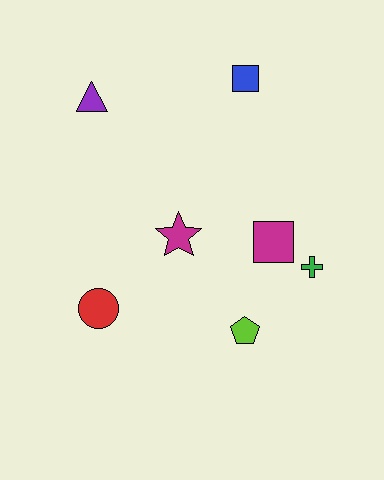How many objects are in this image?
There are 7 objects.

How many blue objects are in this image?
There is 1 blue object.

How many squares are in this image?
There are 2 squares.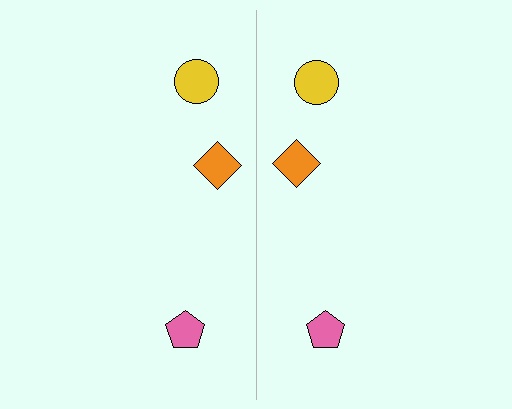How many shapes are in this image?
There are 6 shapes in this image.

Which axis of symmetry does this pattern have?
The pattern has a vertical axis of symmetry running through the center of the image.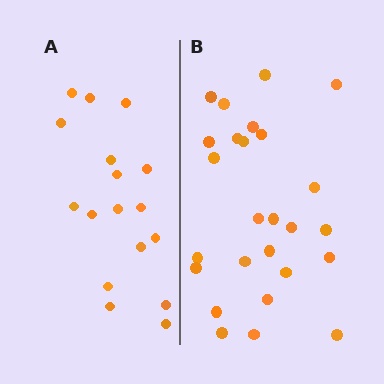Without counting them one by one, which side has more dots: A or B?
Region B (the right region) has more dots.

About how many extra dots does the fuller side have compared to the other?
Region B has roughly 8 or so more dots than region A.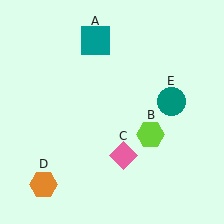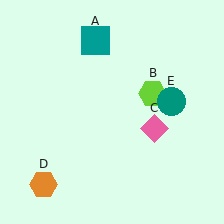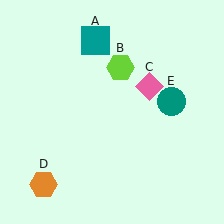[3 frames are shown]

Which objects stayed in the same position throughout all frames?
Teal square (object A) and orange hexagon (object D) and teal circle (object E) remained stationary.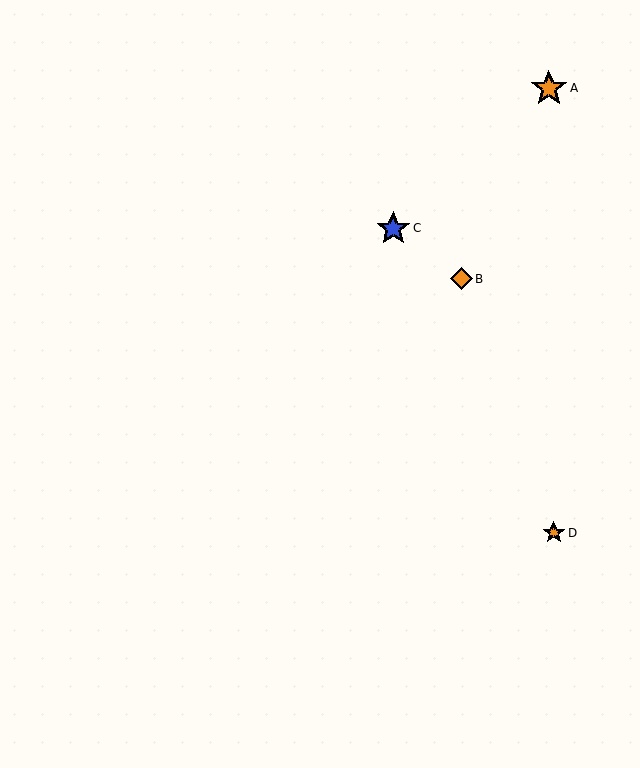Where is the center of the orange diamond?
The center of the orange diamond is at (461, 279).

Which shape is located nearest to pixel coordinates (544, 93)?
The orange star (labeled A) at (549, 88) is nearest to that location.